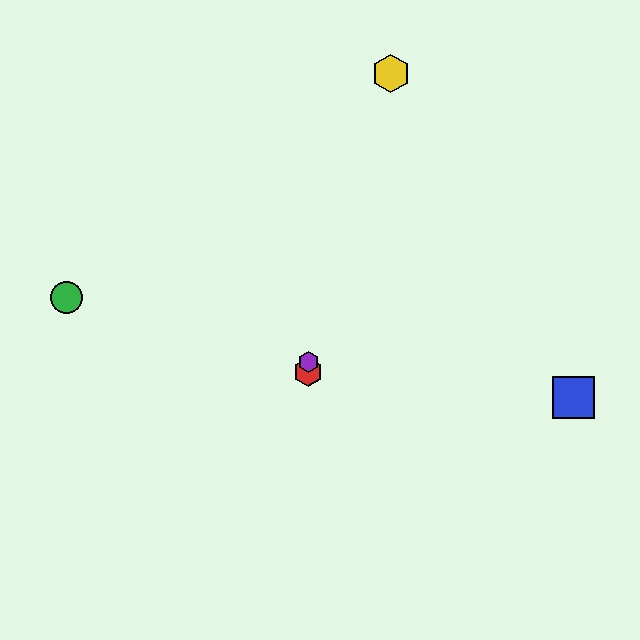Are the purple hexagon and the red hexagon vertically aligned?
Yes, both are at x≈308.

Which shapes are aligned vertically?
The red hexagon, the purple hexagon are aligned vertically.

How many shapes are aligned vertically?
2 shapes (the red hexagon, the purple hexagon) are aligned vertically.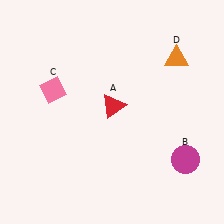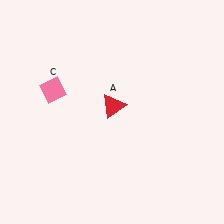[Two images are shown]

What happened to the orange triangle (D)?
The orange triangle (D) was removed in Image 2. It was in the top-right area of Image 1.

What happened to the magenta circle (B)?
The magenta circle (B) was removed in Image 2. It was in the bottom-right area of Image 1.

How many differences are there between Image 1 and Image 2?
There are 2 differences between the two images.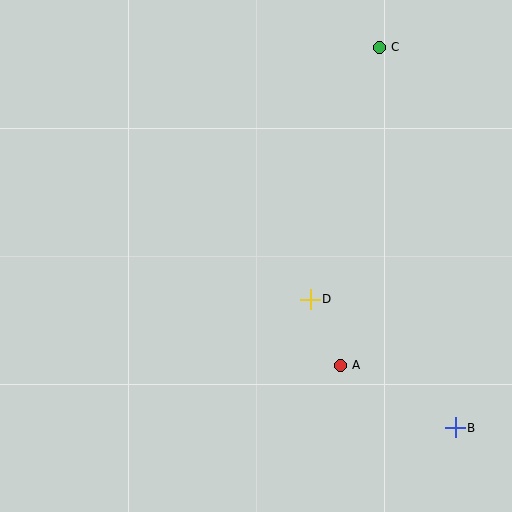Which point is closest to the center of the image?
Point D at (310, 299) is closest to the center.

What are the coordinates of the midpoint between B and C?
The midpoint between B and C is at (417, 238).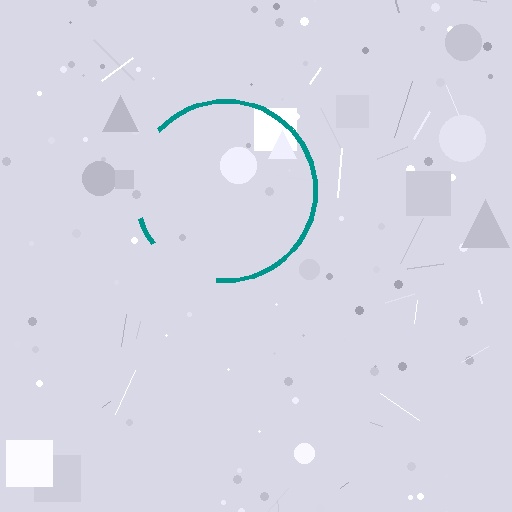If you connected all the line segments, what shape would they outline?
They would outline a circle.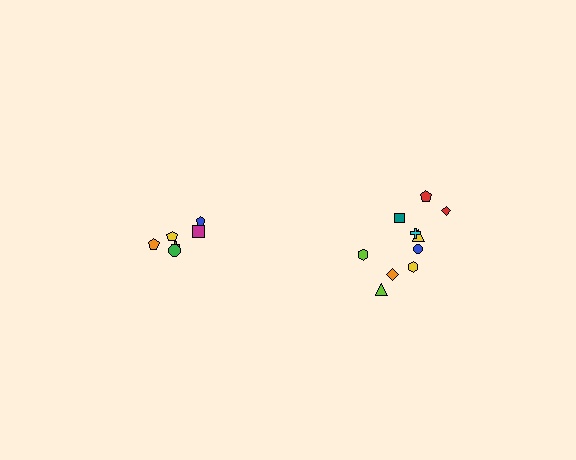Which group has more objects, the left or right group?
The right group.